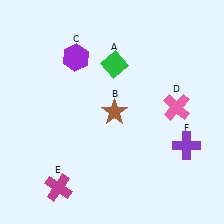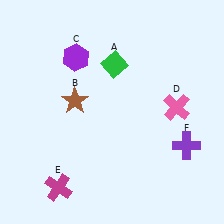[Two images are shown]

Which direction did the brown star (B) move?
The brown star (B) moved left.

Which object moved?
The brown star (B) moved left.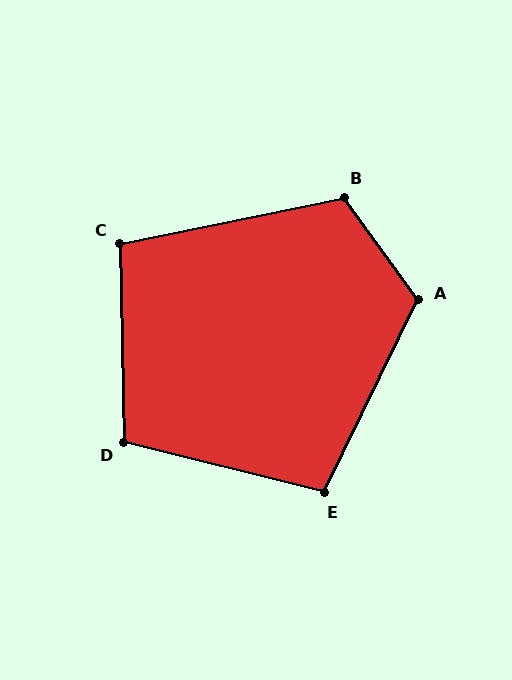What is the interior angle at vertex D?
Approximately 105 degrees (obtuse).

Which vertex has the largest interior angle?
A, at approximately 118 degrees.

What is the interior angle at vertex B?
Approximately 115 degrees (obtuse).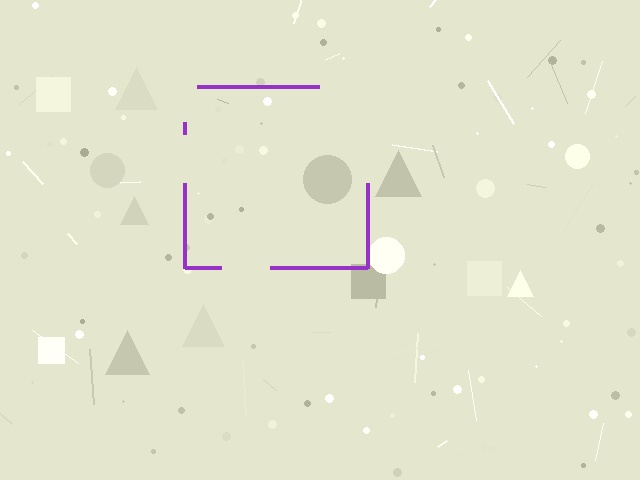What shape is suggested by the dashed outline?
The dashed outline suggests a square.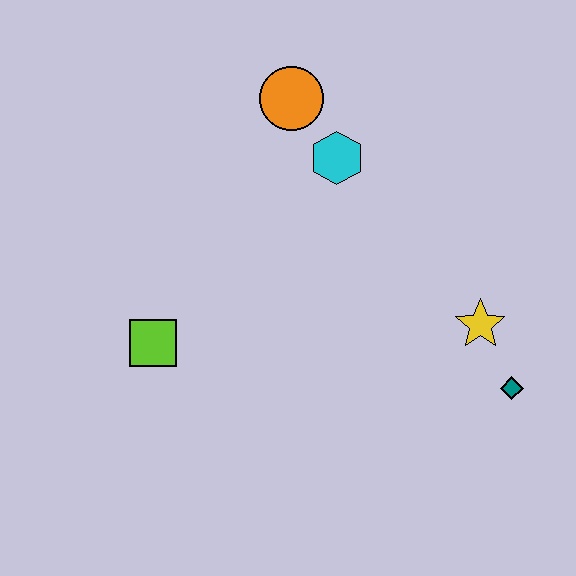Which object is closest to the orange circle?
The cyan hexagon is closest to the orange circle.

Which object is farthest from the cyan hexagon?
The teal diamond is farthest from the cyan hexagon.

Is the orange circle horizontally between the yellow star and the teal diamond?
No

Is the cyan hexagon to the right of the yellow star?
No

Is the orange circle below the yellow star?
No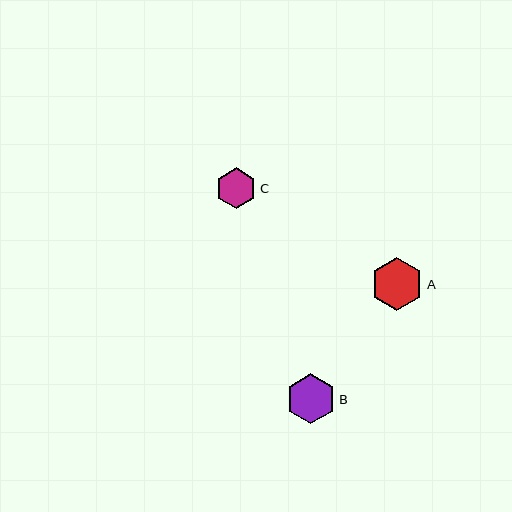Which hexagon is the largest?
Hexagon A is the largest with a size of approximately 53 pixels.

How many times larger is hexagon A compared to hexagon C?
Hexagon A is approximately 1.3 times the size of hexagon C.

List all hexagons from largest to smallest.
From largest to smallest: A, B, C.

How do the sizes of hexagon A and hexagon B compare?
Hexagon A and hexagon B are approximately the same size.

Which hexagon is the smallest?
Hexagon C is the smallest with a size of approximately 41 pixels.